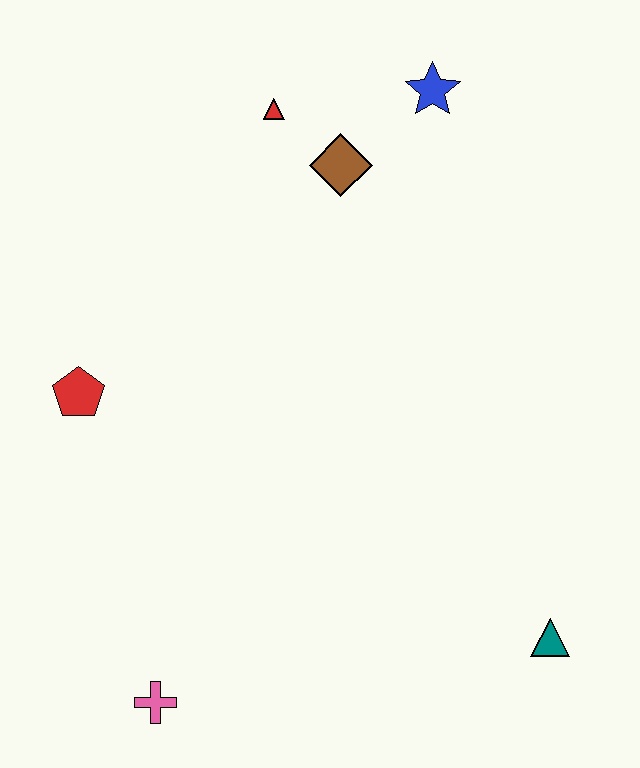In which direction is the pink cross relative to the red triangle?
The pink cross is below the red triangle.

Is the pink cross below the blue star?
Yes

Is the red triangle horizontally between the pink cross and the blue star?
Yes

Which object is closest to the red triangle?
The brown diamond is closest to the red triangle.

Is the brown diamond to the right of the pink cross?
Yes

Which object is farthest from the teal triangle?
The red triangle is farthest from the teal triangle.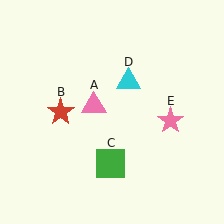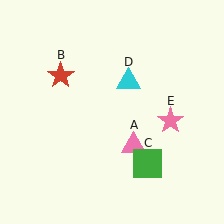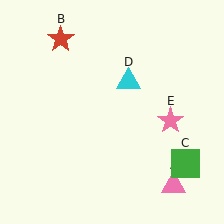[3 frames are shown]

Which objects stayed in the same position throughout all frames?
Cyan triangle (object D) and pink star (object E) remained stationary.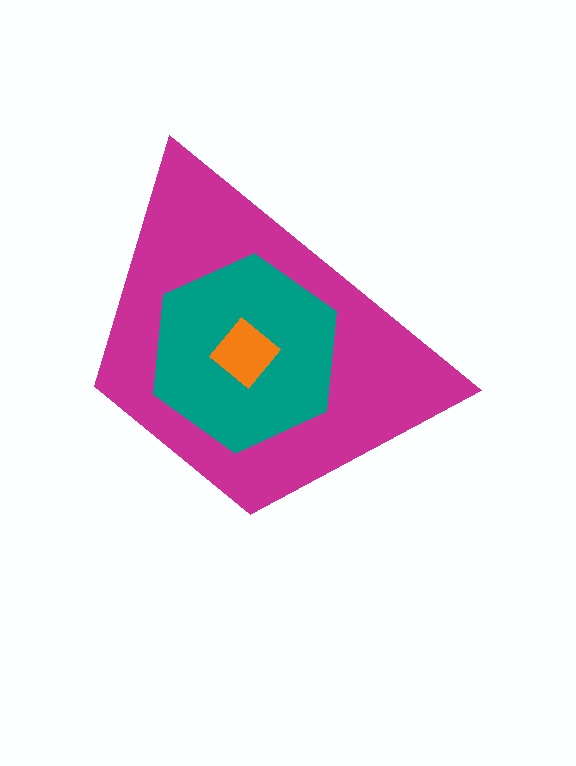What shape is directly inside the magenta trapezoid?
The teal hexagon.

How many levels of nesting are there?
3.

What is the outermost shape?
The magenta trapezoid.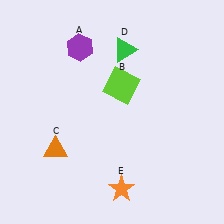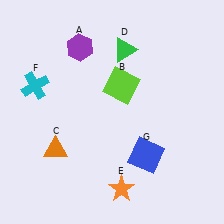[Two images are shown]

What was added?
A cyan cross (F), a blue square (G) were added in Image 2.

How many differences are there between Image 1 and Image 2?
There are 2 differences between the two images.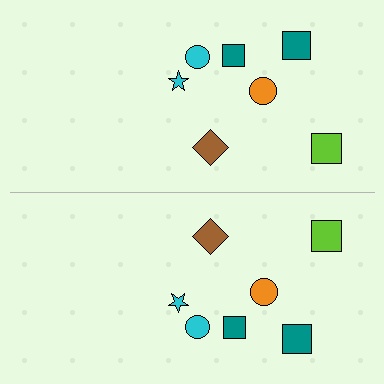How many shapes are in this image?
There are 14 shapes in this image.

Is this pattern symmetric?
Yes, this pattern has bilateral (reflection) symmetry.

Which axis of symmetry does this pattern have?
The pattern has a horizontal axis of symmetry running through the center of the image.